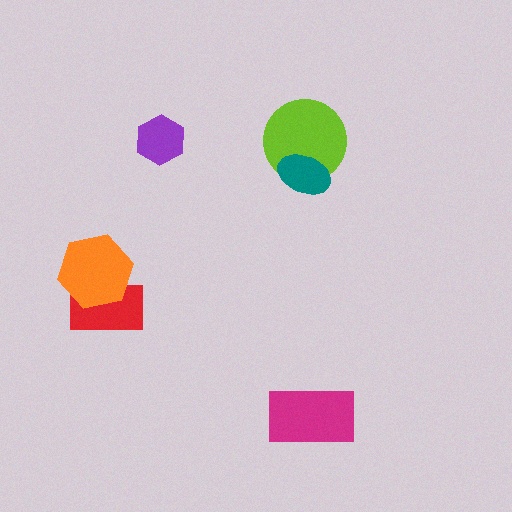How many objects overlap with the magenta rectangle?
0 objects overlap with the magenta rectangle.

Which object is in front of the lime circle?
The teal ellipse is in front of the lime circle.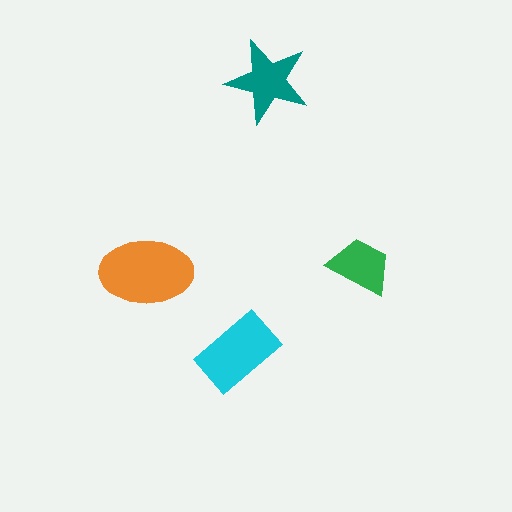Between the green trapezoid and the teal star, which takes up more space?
The teal star.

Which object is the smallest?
The green trapezoid.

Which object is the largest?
The orange ellipse.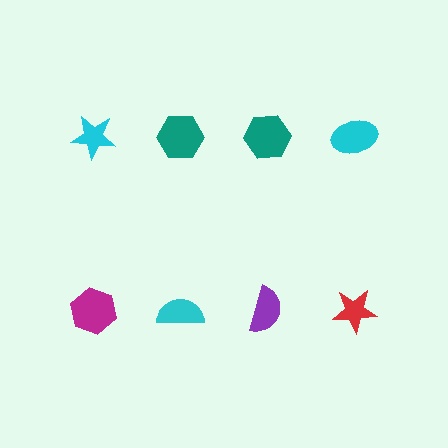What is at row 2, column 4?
A red star.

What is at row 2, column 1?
A magenta hexagon.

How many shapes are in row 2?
4 shapes.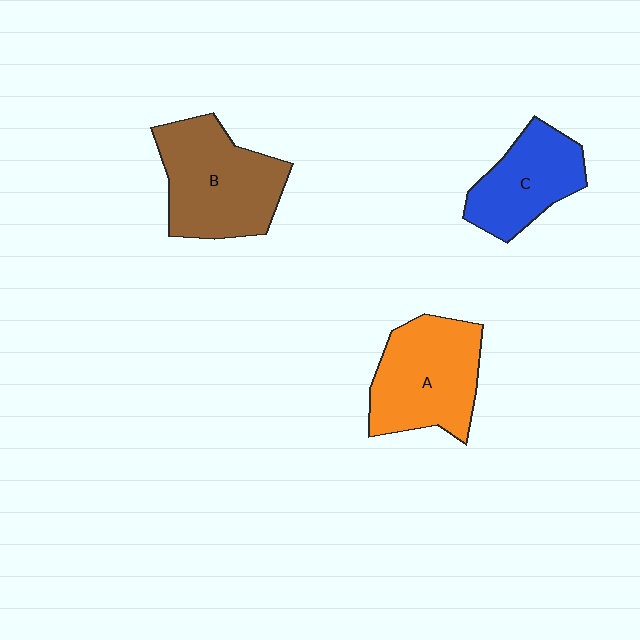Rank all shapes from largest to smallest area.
From largest to smallest: B (brown), A (orange), C (blue).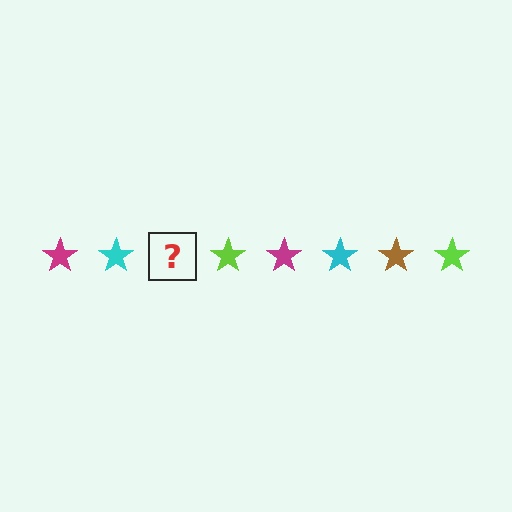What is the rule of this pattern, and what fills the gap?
The rule is that the pattern cycles through magenta, cyan, brown, lime stars. The gap should be filled with a brown star.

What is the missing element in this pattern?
The missing element is a brown star.